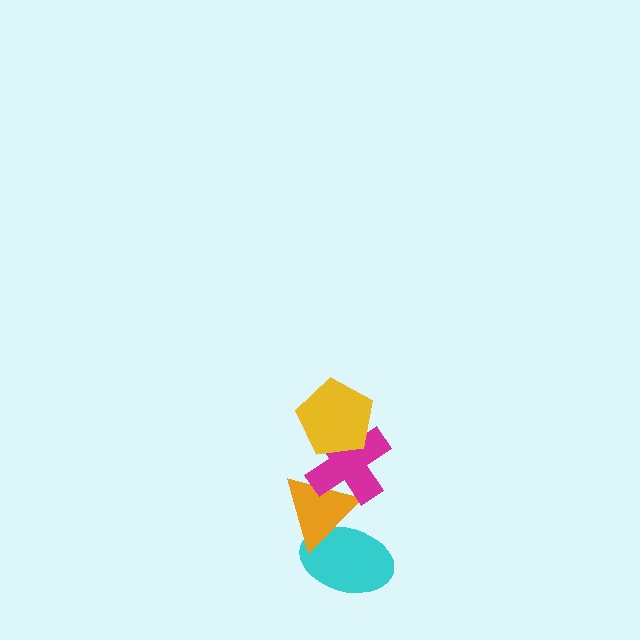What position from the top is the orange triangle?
The orange triangle is 3rd from the top.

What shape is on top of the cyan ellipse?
The orange triangle is on top of the cyan ellipse.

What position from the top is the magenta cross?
The magenta cross is 2nd from the top.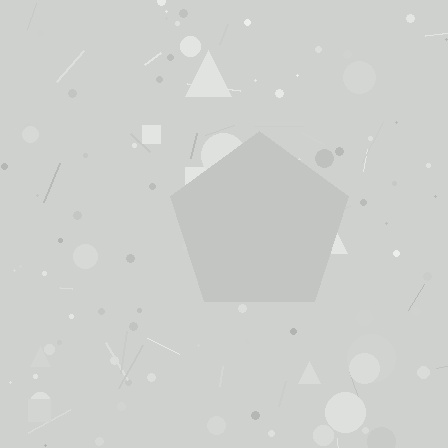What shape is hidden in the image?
A pentagon is hidden in the image.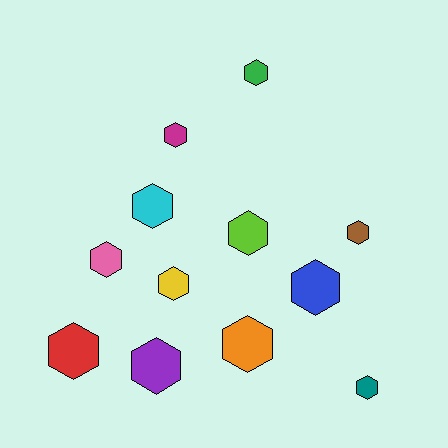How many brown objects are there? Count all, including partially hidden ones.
There is 1 brown object.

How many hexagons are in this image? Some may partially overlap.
There are 12 hexagons.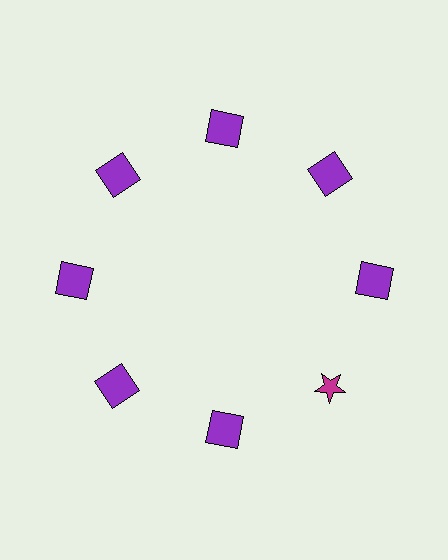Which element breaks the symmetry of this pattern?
The magenta star at roughly the 4 o'clock position breaks the symmetry. All other shapes are purple squares.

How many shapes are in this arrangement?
There are 8 shapes arranged in a ring pattern.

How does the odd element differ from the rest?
It differs in both color (magenta instead of purple) and shape (star instead of square).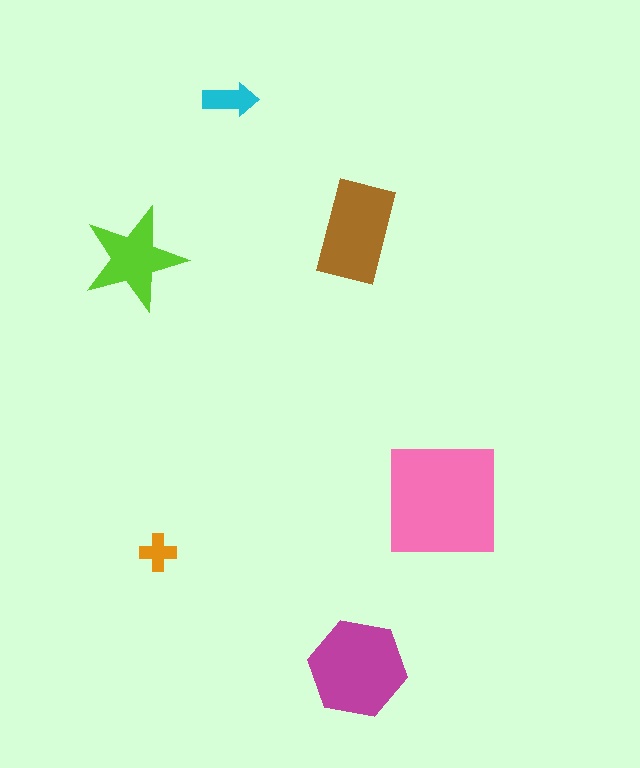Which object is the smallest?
The orange cross.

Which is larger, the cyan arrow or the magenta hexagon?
The magenta hexagon.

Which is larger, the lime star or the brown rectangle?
The brown rectangle.